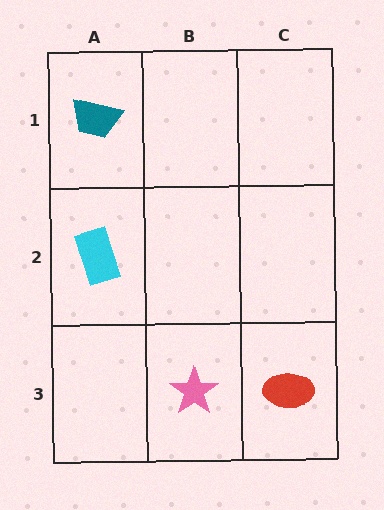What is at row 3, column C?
A red ellipse.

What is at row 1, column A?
A teal trapezoid.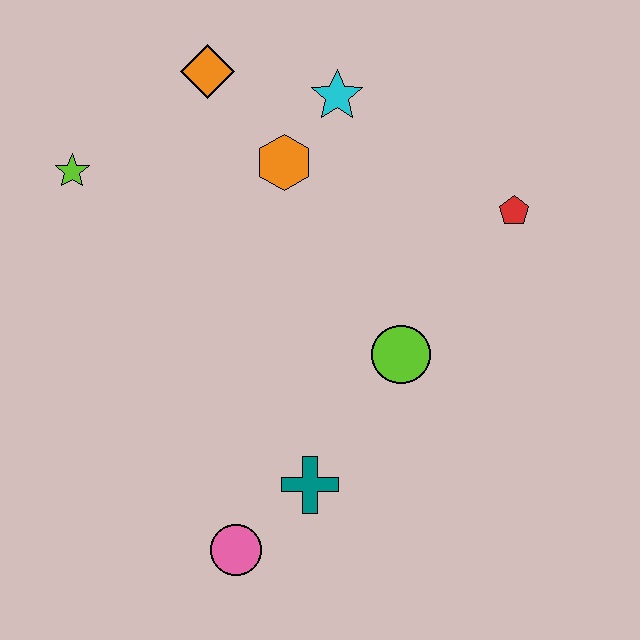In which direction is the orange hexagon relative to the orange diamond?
The orange hexagon is below the orange diamond.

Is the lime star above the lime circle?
Yes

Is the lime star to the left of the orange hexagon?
Yes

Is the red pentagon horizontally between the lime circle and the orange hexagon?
No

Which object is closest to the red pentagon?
The lime circle is closest to the red pentagon.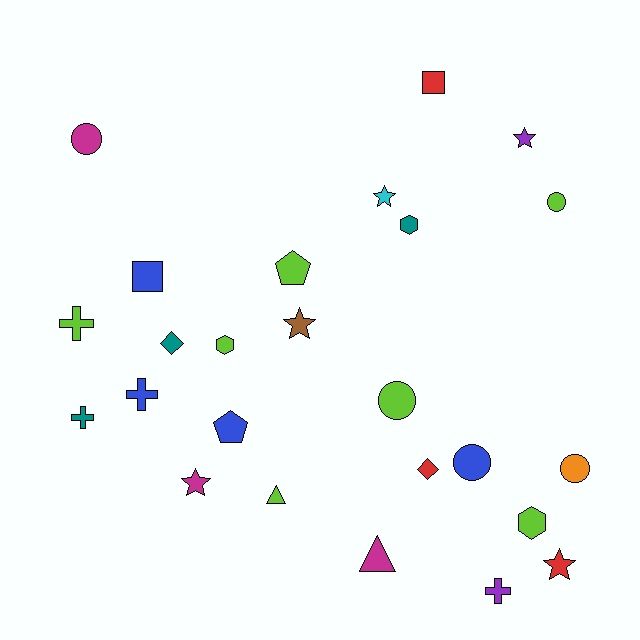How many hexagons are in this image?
There are 3 hexagons.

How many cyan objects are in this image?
There is 1 cyan object.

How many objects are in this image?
There are 25 objects.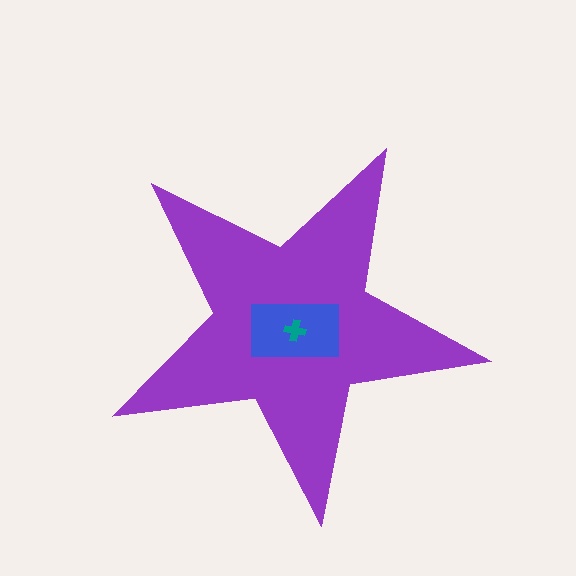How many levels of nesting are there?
3.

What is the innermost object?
The teal cross.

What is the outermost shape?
The purple star.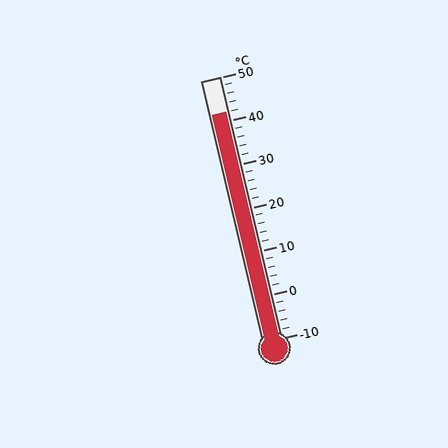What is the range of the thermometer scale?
The thermometer scale ranges from -10°C to 50°C.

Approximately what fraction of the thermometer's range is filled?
The thermometer is filled to approximately 85% of its range.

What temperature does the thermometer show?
The thermometer shows approximately 42°C.